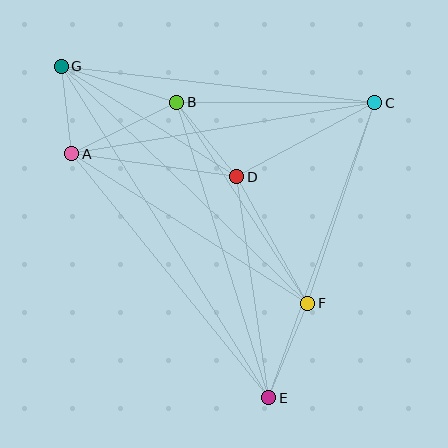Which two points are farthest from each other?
Points E and G are farthest from each other.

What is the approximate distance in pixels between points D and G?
The distance between D and G is approximately 207 pixels.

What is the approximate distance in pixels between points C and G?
The distance between C and G is approximately 316 pixels.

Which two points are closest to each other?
Points A and G are closest to each other.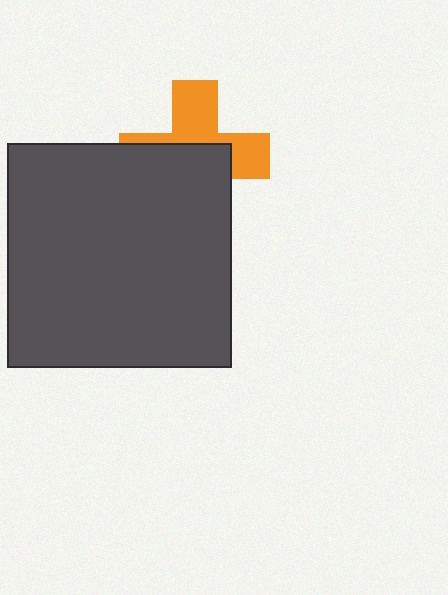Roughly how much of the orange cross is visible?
About half of it is visible (roughly 45%).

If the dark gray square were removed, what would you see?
You would see the complete orange cross.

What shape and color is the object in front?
The object in front is a dark gray square.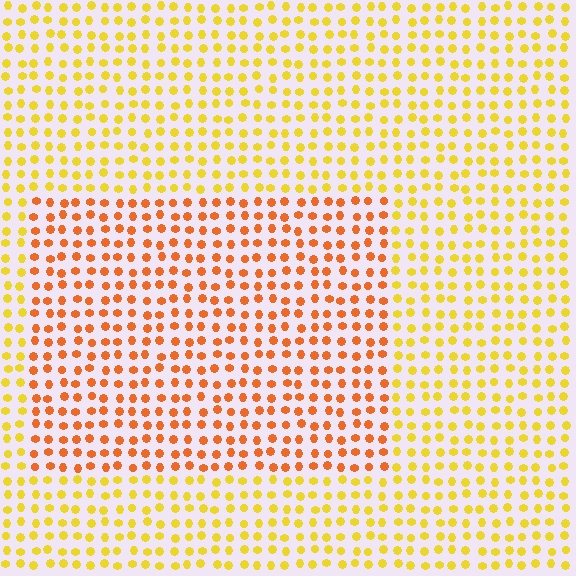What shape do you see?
I see a rectangle.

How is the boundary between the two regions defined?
The boundary is defined purely by a slight shift in hue (about 34 degrees). Spacing, size, and orientation are identical on both sides.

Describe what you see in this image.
The image is filled with small yellow elements in a uniform arrangement. A rectangle-shaped region is visible where the elements are tinted to a slightly different hue, forming a subtle color boundary.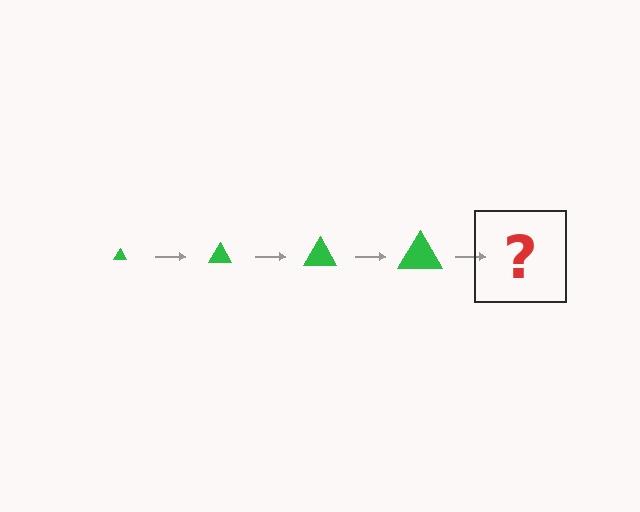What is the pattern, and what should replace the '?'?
The pattern is that the triangle gets progressively larger each step. The '?' should be a green triangle, larger than the previous one.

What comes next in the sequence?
The next element should be a green triangle, larger than the previous one.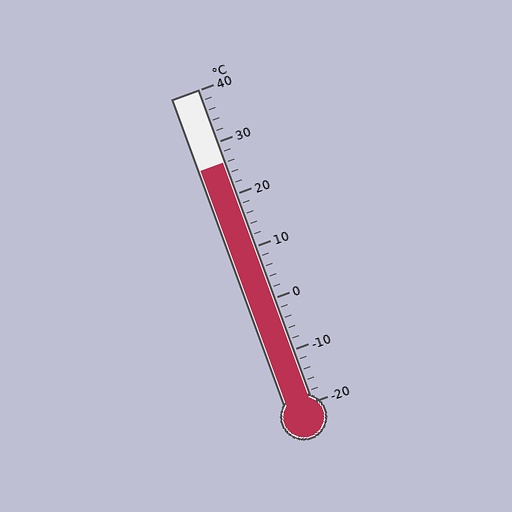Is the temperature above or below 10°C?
The temperature is above 10°C.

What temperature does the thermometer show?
The thermometer shows approximately 26°C.